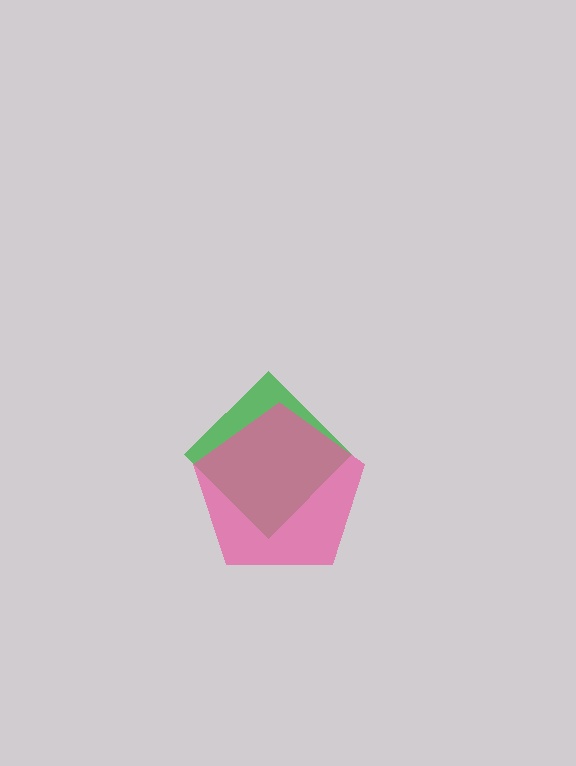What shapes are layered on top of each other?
The layered shapes are: a green diamond, a pink pentagon.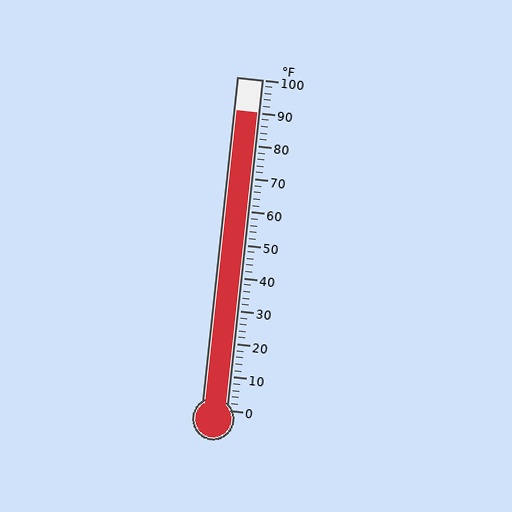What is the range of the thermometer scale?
The thermometer scale ranges from 0°F to 100°F.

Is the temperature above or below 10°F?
The temperature is above 10°F.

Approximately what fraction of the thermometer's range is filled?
The thermometer is filled to approximately 90% of its range.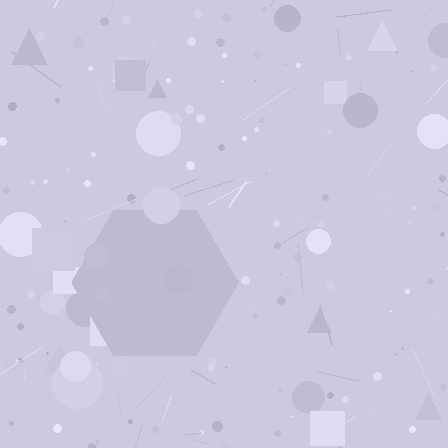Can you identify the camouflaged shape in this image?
The camouflaged shape is a hexagon.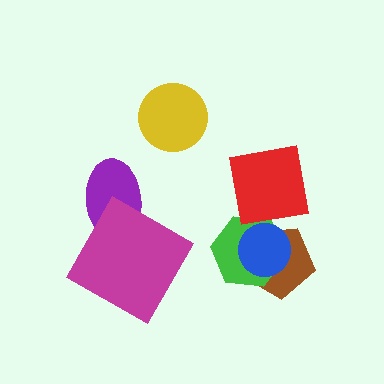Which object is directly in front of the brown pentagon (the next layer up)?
The green hexagon is directly in front of the brown pentagon.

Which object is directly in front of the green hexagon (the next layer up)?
The blue circle is directly in front of the green hexagon.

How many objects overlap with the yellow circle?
0 objects overlap with the yellow circle.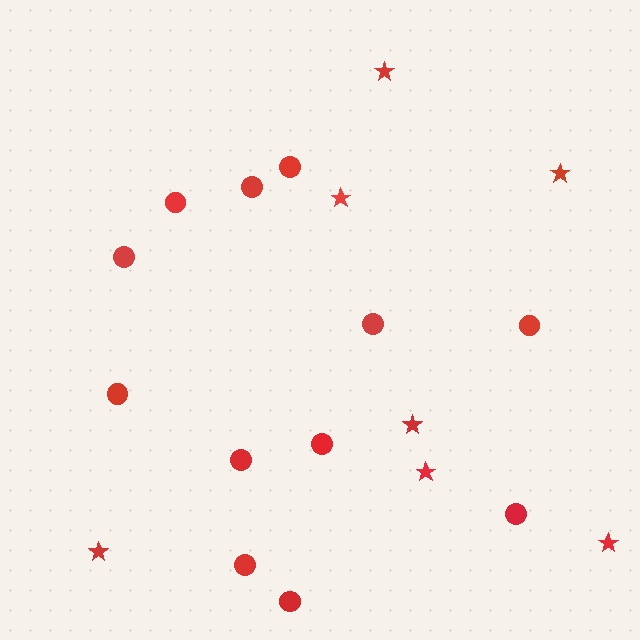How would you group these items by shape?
There are 2 groups: one group of circles (12) and one group of stars (7).